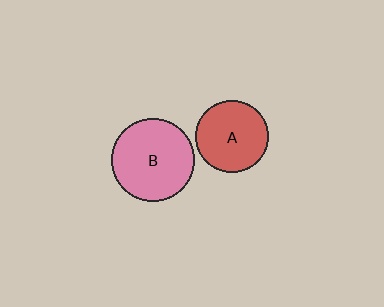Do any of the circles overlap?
No, none of the circles overlap.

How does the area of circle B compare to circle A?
Approximately 1.3 times.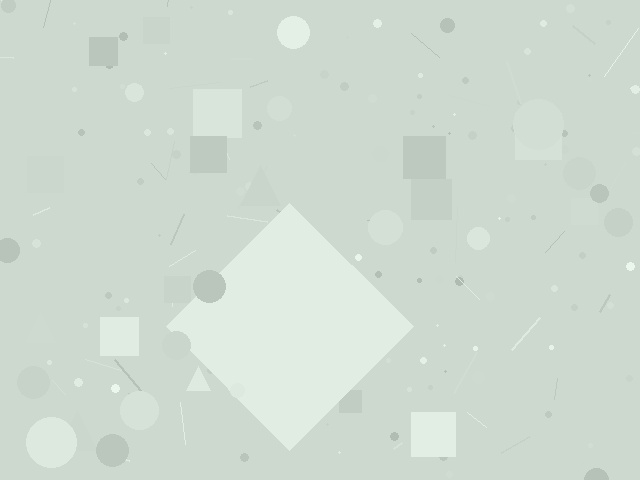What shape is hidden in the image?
A diamond is hidden in the image.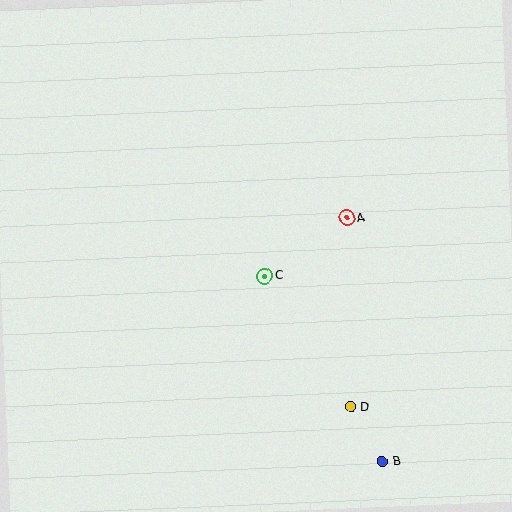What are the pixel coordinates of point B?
Point B is at (383, 462).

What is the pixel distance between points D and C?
The distance between D and C is 156 pixels.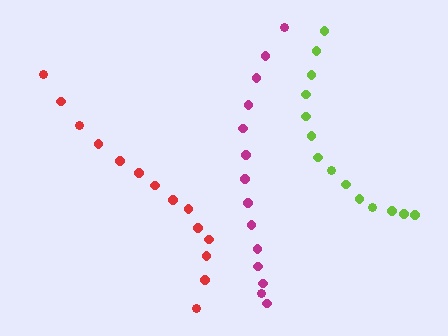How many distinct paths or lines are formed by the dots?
There are 3 distinct paths.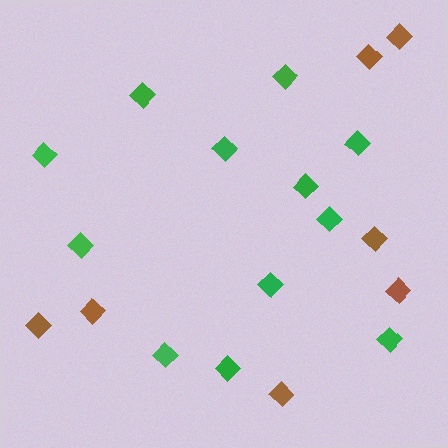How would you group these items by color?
There are 2 groups: one group of brown diamonds (7) and one group of green diamonds (12).